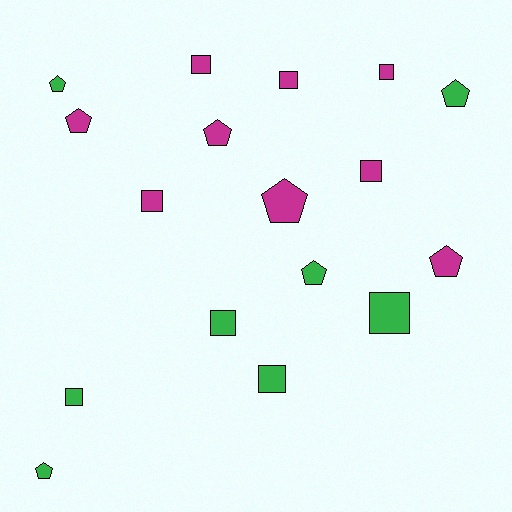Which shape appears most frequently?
Square, with 9 objects.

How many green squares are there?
There are 4 green squares.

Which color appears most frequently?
Magenta, with 9 objects.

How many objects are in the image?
There are 17 objects.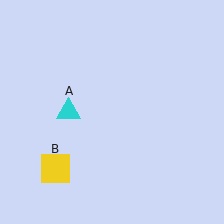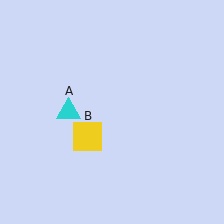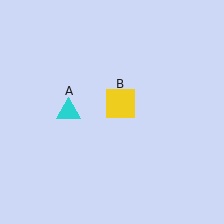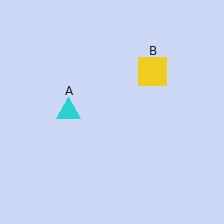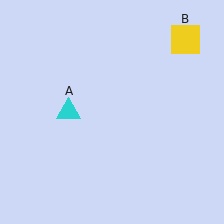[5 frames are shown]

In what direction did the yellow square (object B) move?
The yellow square (object B) moved up and to the right.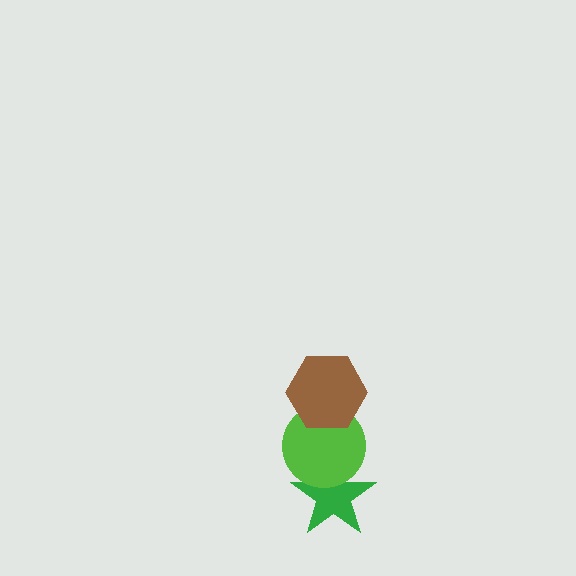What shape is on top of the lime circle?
The brown hexagon is on top of the lime circle.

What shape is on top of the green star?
The lime circle is on top of the green star.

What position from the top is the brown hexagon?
The brown hexagon is 1st from the top.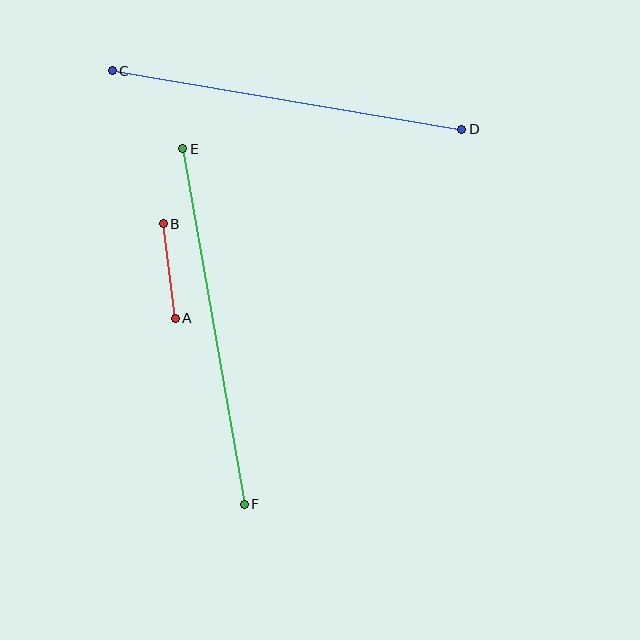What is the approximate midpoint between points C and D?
The midpoint is at approximately (287, 100) pixels.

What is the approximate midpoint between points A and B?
The midpoint is at approximately (169, 271) pixels.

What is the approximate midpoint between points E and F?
The midpoint is at approximately (214, 327) pixels.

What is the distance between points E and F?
The distance is approximately 361 pixels.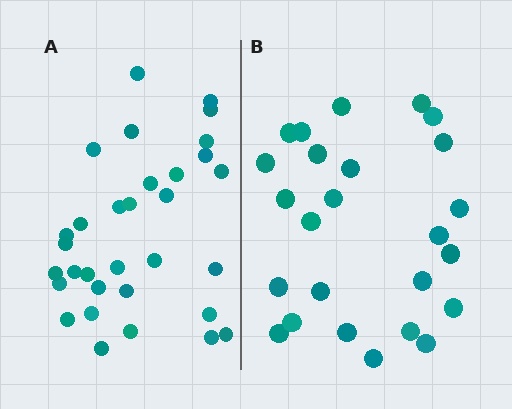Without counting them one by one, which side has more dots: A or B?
Region A (the left region) has more dots.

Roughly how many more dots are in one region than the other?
Region A has roughly 8 or so more dots than region B.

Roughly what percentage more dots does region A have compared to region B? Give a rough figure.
About 30% more.